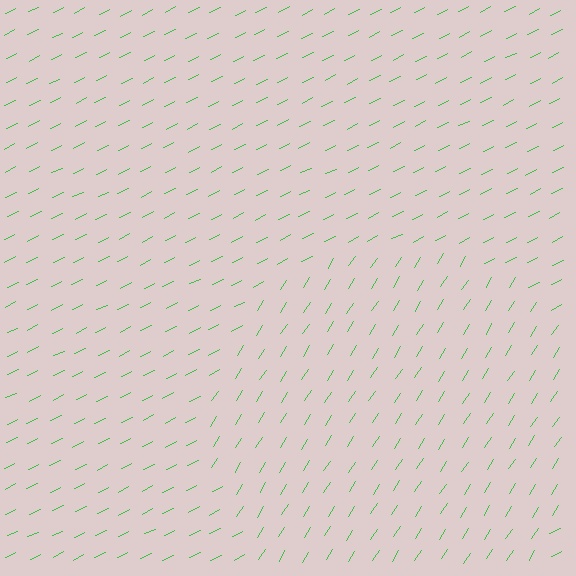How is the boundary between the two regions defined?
The boundary is defined purely by a change in line orientation (approximately 32 degrees difference). All lines are the same color and thickness.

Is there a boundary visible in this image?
Yes, there is a texture boundary formed by a change in line orientation.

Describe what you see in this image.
The image is filled with small green line segments. A circle region in the image has lines oriented differently from the surrounding lines, creating a visible texture boundary.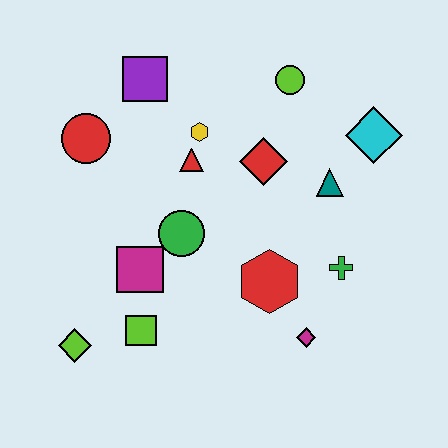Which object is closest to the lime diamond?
The lime square is closest to the lime diamond.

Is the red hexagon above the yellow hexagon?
No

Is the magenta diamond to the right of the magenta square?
Yes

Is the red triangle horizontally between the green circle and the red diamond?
Yes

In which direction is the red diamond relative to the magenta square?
The red diamond is to the right of the magenta square.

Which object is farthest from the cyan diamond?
The lime diamond is farthest from the cyan diamond.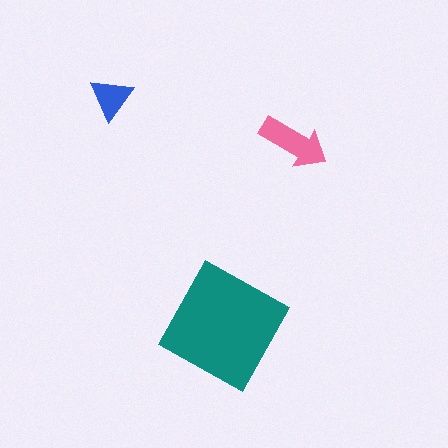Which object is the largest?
The teal square.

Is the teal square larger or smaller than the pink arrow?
Larger.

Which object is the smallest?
The blue triangle.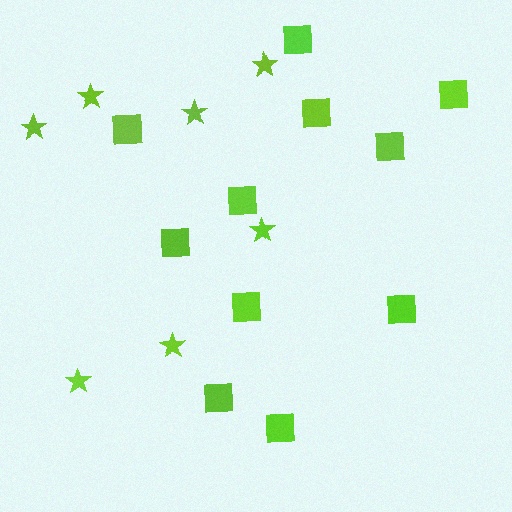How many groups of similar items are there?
There are 2 groups: one group of stars (7) and one group of squares (11).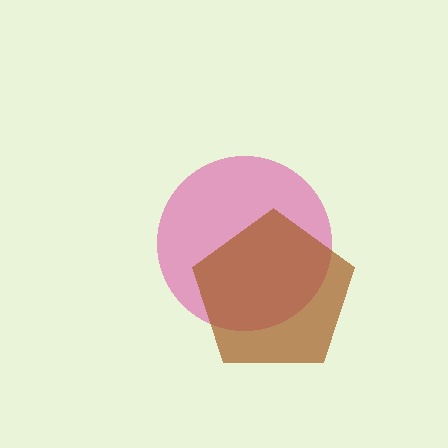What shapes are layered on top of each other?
The layered shapes are: a magenta circle, a brown pentagon.